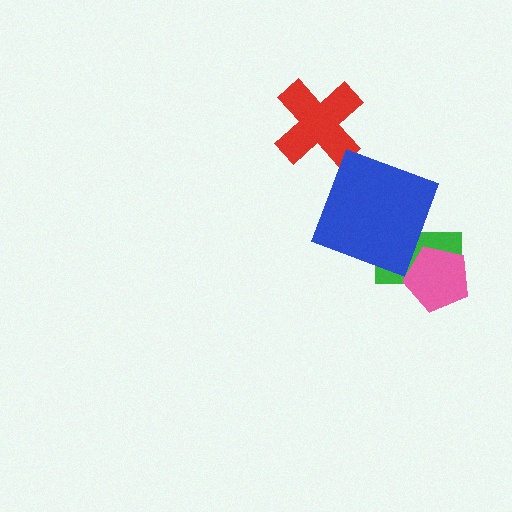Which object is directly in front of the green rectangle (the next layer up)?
The pink pentagon is directly in front of the green rectangle.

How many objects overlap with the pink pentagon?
1 object overlaps with the pink pentagon.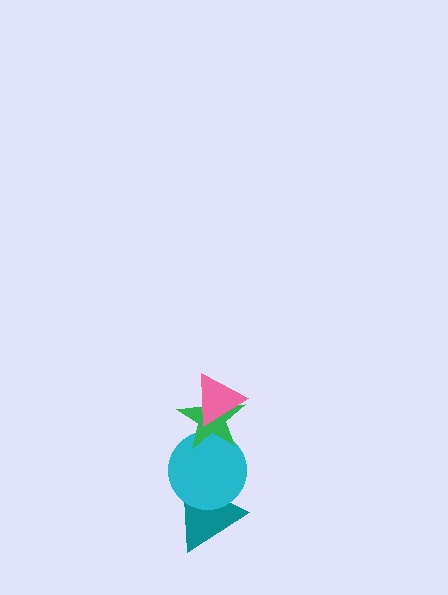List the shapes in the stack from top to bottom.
From top to bottom: the pink triangle, the green star, the cyan circle, the teal triangle.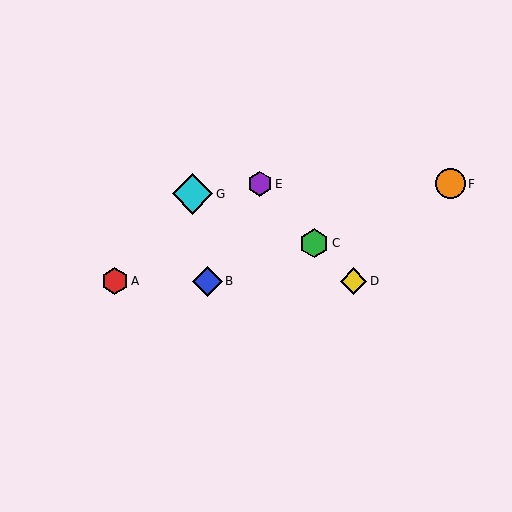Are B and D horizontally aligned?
Yes, both are at y≈281.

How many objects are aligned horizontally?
3 objects (A, B, D) are aligned horizontally.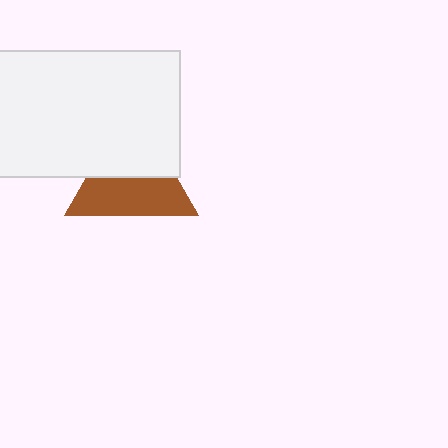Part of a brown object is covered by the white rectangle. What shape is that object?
It is a triangle.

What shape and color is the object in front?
The object in front is a white rectangle.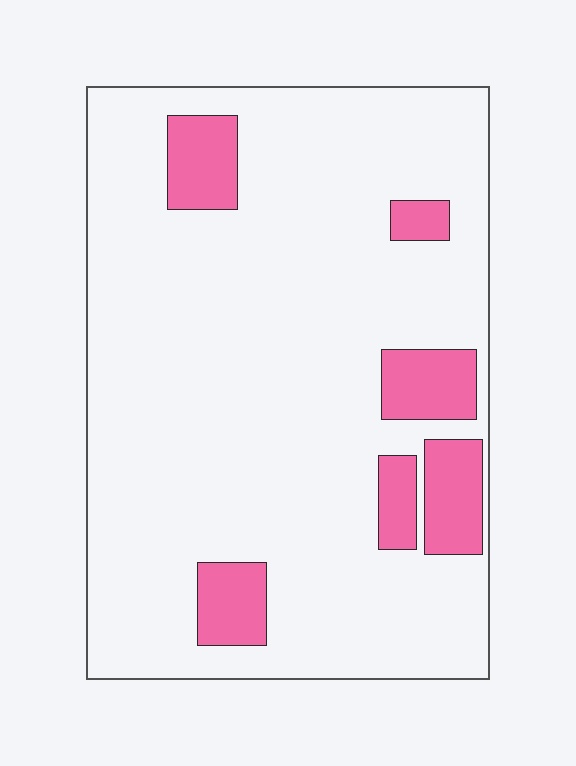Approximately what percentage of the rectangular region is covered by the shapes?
Approximately 15%.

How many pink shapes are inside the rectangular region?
6.